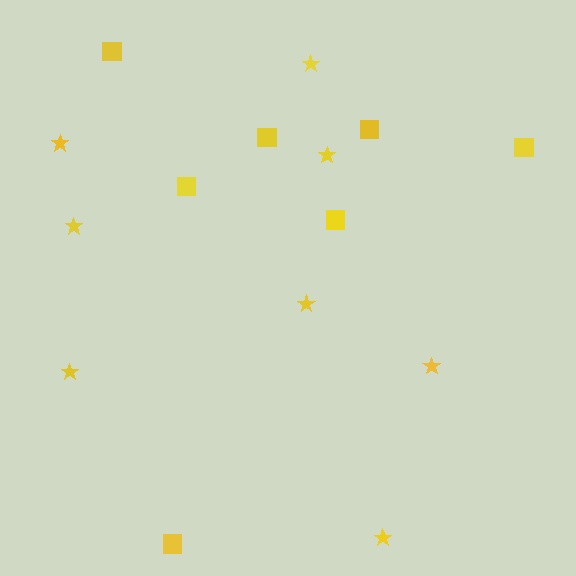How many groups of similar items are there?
There are 2 groups: one group of squares (7) and one group of stars (8).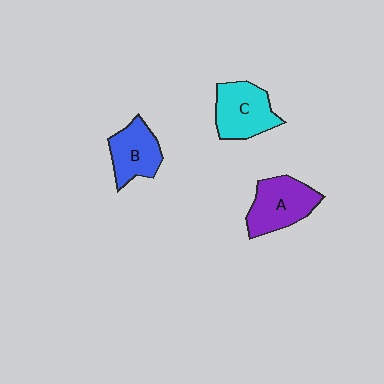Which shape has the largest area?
Shape A (purple).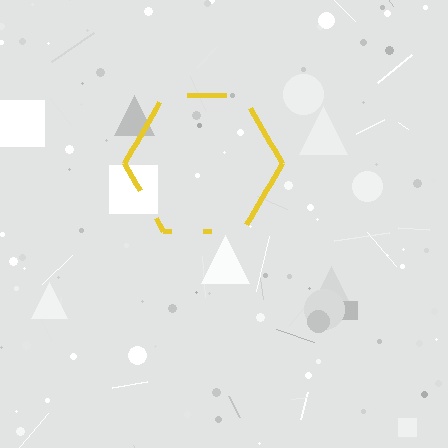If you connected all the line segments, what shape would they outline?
They would outline a hexagon.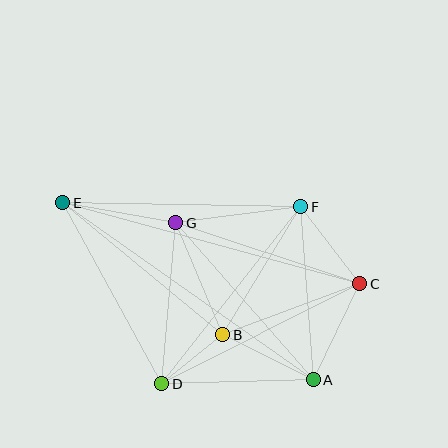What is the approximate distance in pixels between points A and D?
The distance between A and D is approximately 151 pixels.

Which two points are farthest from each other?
Points C and E are farthest from each other.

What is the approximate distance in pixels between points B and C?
The distance between B and C is approximately 146 pixels.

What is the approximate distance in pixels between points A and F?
The distance between A and F is approximately 174 pixels.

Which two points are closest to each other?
Points B and D are closest to each other.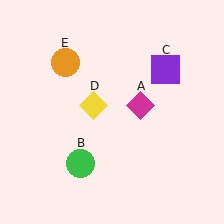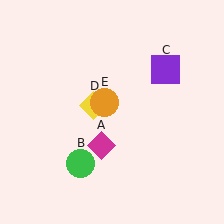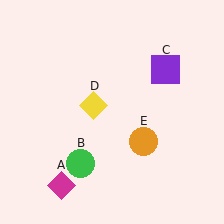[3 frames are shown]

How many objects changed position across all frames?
2 objects changed position: magenta diamond (object A), orange circle (object E).